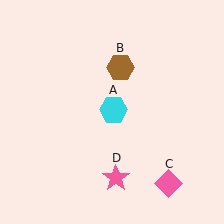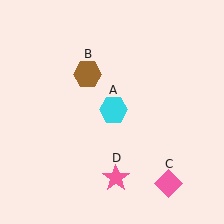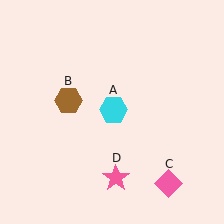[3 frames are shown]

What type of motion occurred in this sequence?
The brown hexagon (object B) rotated counterclockwise around the center of the scene.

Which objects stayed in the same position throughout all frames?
Cyan hexagon (object A) and pink diamond (object C) and pink star (object D) remained stationary.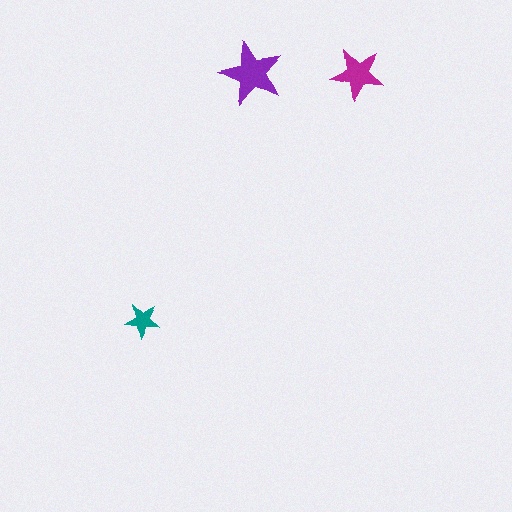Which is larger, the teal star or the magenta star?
The magenta one.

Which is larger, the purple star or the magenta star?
The purple one.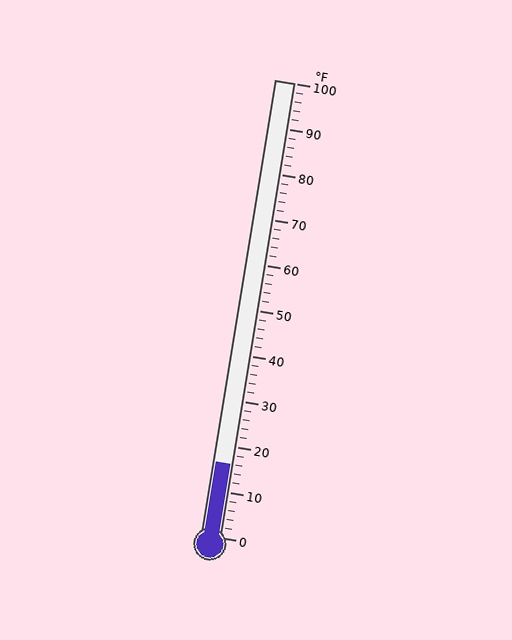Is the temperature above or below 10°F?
The temperature is above 10°F.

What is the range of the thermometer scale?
The thermometer scale ranges from 0°F to 100°F.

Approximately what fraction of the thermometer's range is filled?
The thermometer is filled to approximately 15% of its range.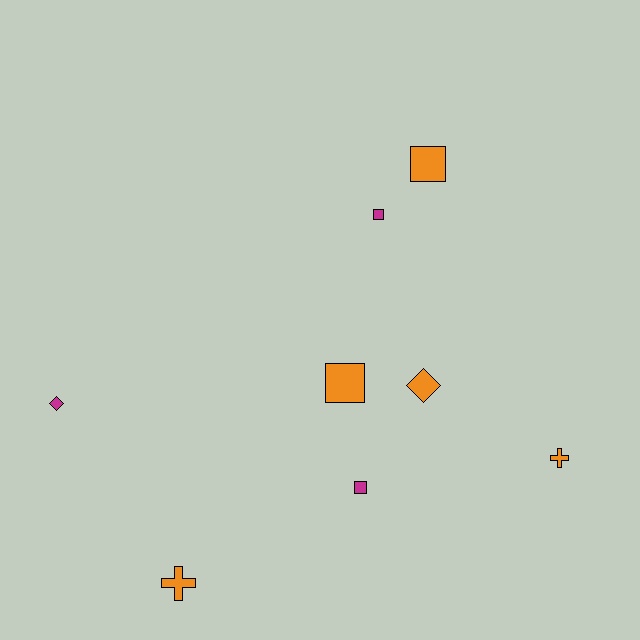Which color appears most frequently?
Orange, with 5 objects.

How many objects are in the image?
There are 8 objects.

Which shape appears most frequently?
Square, with 4 objects.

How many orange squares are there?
There are 2 orange squares.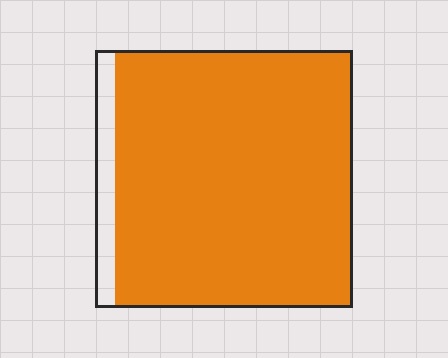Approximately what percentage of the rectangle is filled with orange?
Approximately 90%.